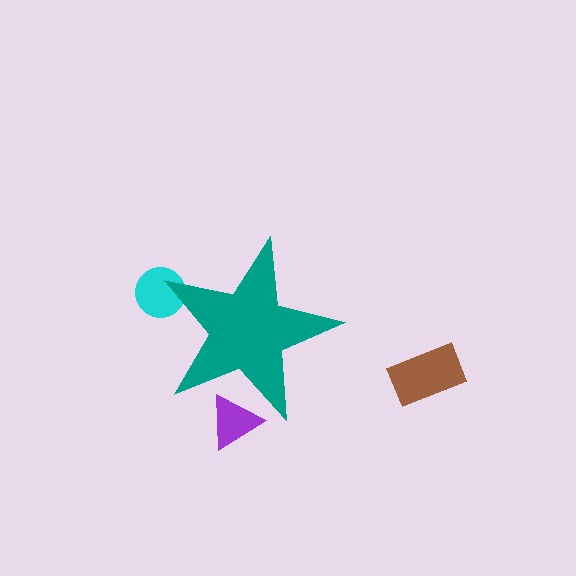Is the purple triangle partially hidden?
Yes, the purple triangle is partially hidden behind the teal star.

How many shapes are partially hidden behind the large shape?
2 shapes are partially hidden.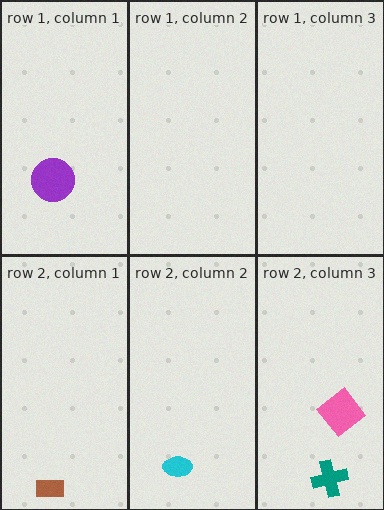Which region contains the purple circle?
The row 1, column 1 region.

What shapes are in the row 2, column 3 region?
The teal cross, the pink diamond.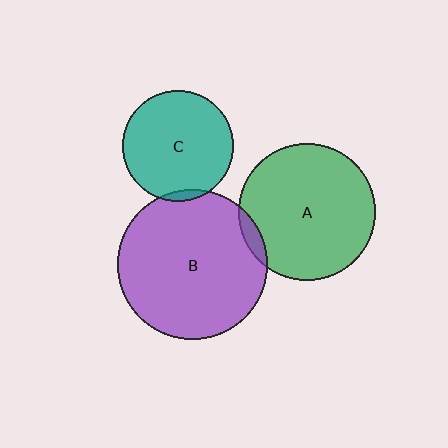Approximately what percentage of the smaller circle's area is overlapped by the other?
Approximately 5%.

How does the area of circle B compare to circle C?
Approximately 1.8 times.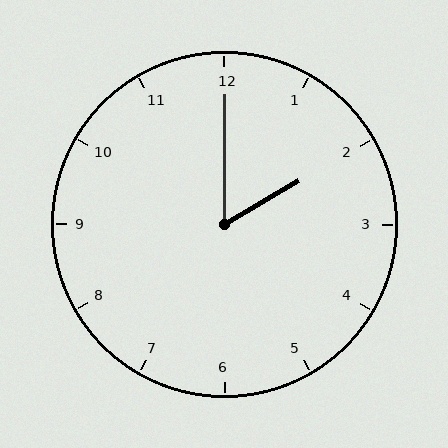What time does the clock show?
2:00.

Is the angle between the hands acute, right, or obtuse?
It is acute.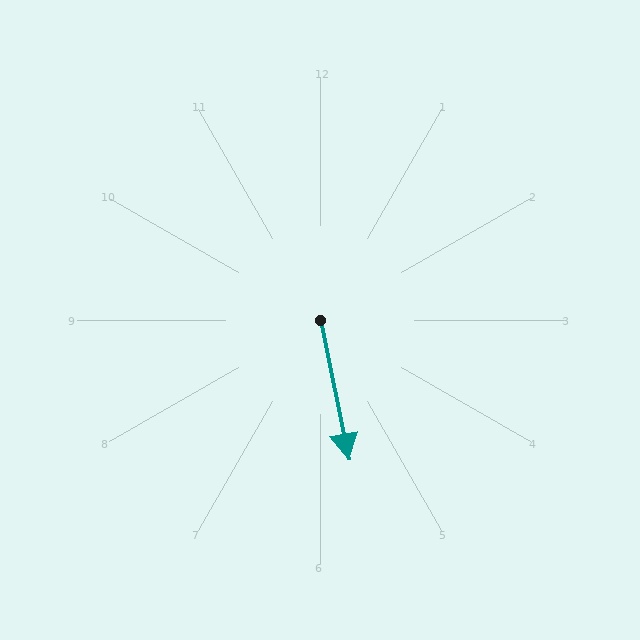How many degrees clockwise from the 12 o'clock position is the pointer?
Approximately 168 degrees.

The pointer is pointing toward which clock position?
Roughly 6 o'clock.